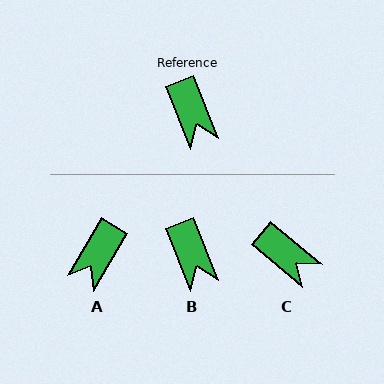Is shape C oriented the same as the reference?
No, it is off by about 28 degrees.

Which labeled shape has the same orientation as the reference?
B.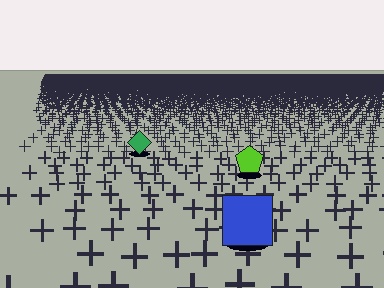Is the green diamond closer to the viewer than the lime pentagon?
No. The lime pentagon is closer — you can tell from the texture gradient: the ground texture is coarser near it.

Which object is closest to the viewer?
The blue square is closest. The texture marks near it are larger and more spread out.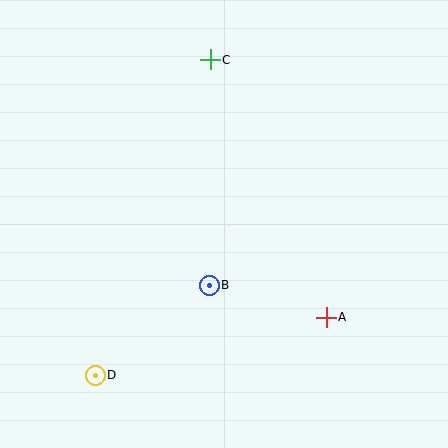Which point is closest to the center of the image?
Point B at (209, 285) is closest to the center.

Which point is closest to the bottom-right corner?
Point A is closest to the bottom-right corner.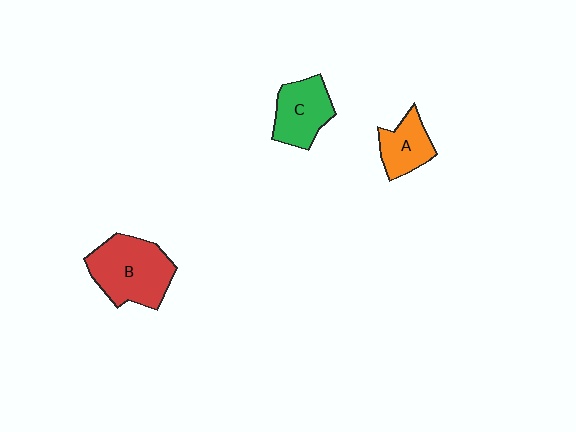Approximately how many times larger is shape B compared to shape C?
Approximately 1.5 times.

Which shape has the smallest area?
Shape A (orange).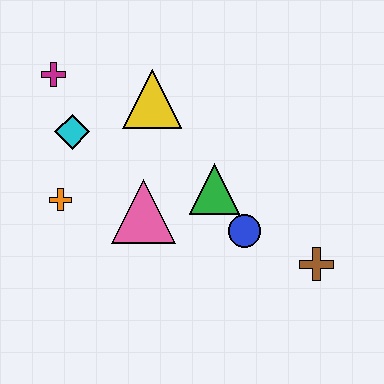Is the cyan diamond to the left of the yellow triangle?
Yes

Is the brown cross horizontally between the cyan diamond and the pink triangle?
No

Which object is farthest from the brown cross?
The magenta cross is farthest from the brown cross.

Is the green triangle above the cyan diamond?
No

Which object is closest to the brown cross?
The blue circle is closest to the brown cross.